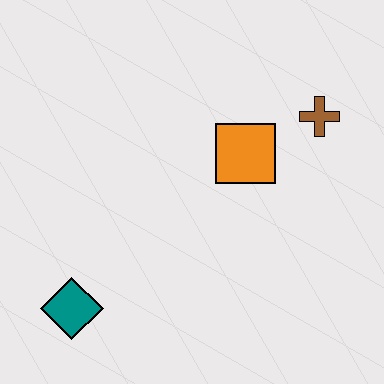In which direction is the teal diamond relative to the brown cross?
The teal diamond is to the left of the brown cross.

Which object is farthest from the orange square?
The teal diamond is farthest from the orange square.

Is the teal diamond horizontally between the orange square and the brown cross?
No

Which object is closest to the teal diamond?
The orange square is closest to the teal diamond.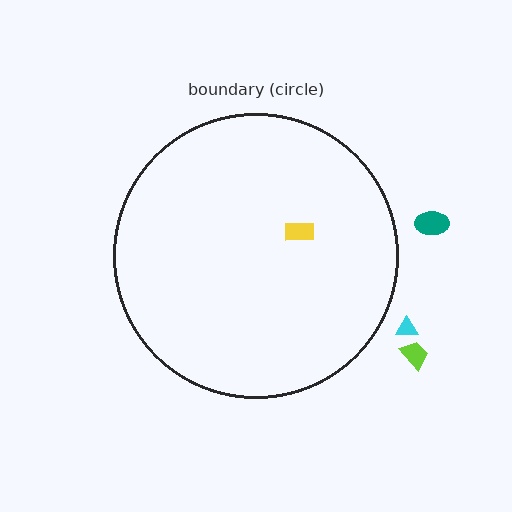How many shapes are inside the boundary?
1 inside, 3 outside.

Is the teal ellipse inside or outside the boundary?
Outside.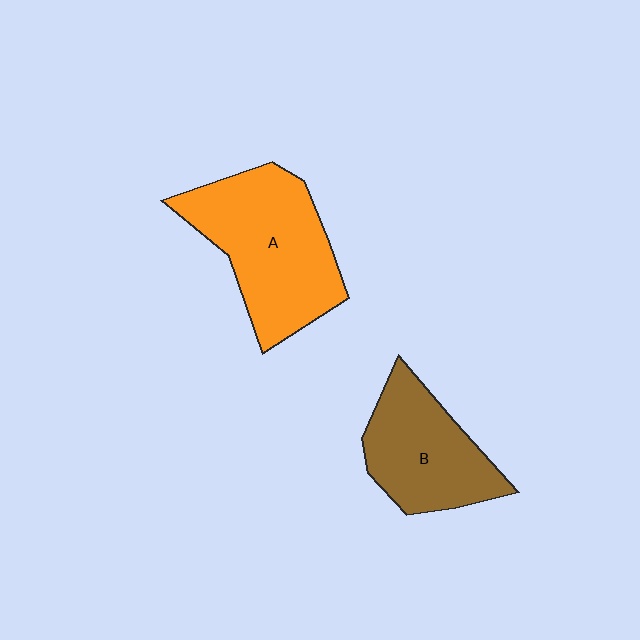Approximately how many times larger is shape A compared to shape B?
Approximately 1.4 times.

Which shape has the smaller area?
Shape B (brown).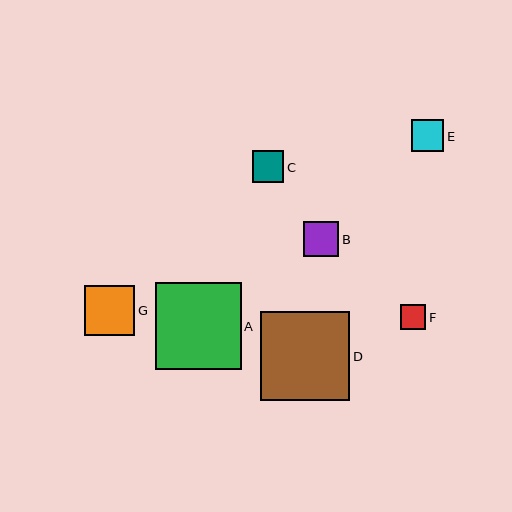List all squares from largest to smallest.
From largest to smallest: D, A, G, B, E, C, F.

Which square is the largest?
Square D is the largest with a size of approximately 90 pixels.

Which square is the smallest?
Square F is the smallest with a size of approximately 26 pixels.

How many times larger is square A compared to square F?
Square A is approximately 3.4 times the size of square F.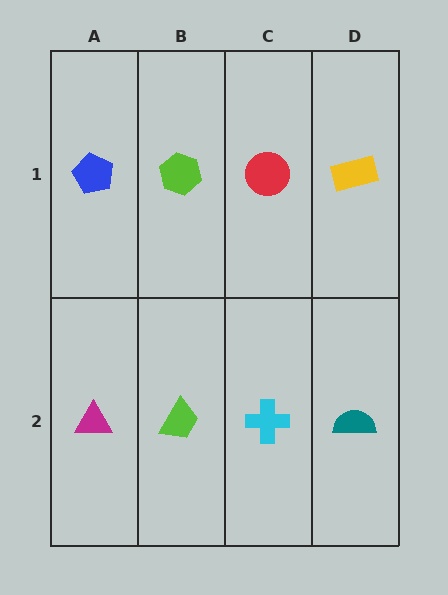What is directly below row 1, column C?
A cyan cross.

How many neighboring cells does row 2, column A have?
2.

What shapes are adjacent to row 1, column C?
A cyan cross (row 2, column C), a lime hexagon (row 1, column B), a yellow rectangle (row 1, column D).